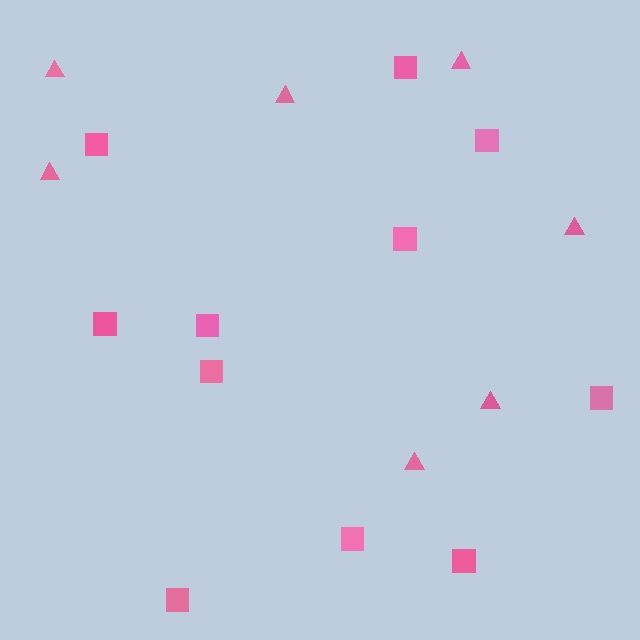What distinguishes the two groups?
There are 2 groups: one group of squares (11) and one group of triangles (7).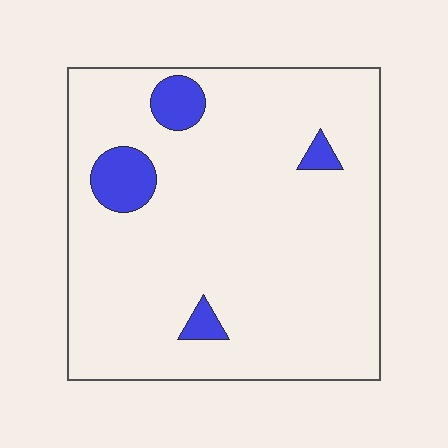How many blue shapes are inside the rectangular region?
4.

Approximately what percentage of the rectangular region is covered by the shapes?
Approximately 10%.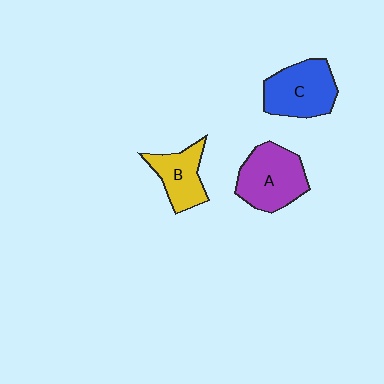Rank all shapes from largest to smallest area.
From largest to smallest: A (purple), C (blue), B (yellow).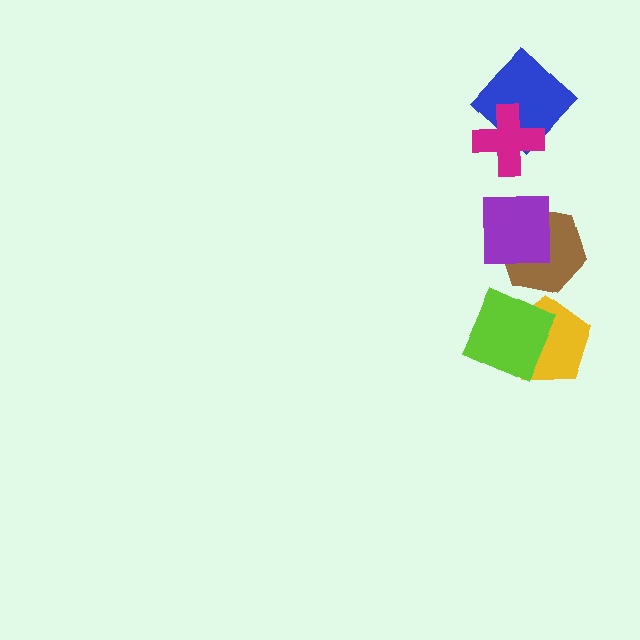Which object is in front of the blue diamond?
The magenta cross is in front of the blue diamond.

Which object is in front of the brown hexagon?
The purple square is in front of the brown hexagon.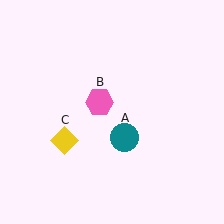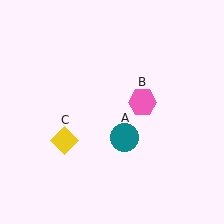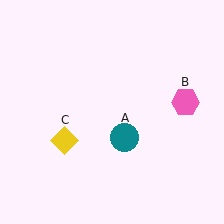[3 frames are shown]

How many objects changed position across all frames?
1 object changed position: pink hexagon (object B).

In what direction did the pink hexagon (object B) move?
The pink hexagon (object B) moved right.